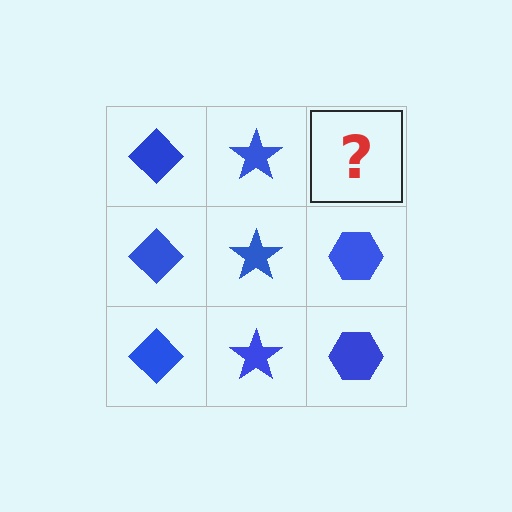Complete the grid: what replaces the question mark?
The question mark should be replaced with a blue hexagon.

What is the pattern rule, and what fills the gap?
The rule is that each column has a consistent shape. The gap should be filled with a blue hexagon.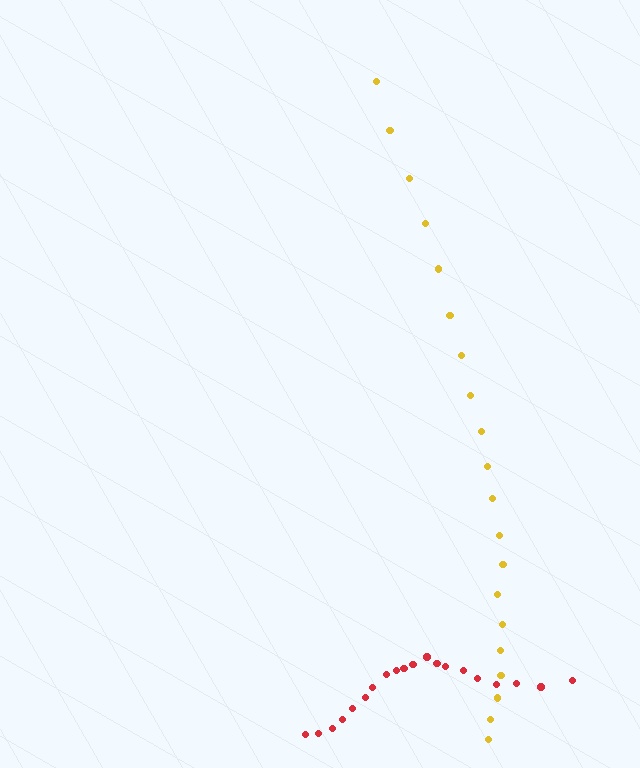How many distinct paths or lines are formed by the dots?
There are 2 distinct paths.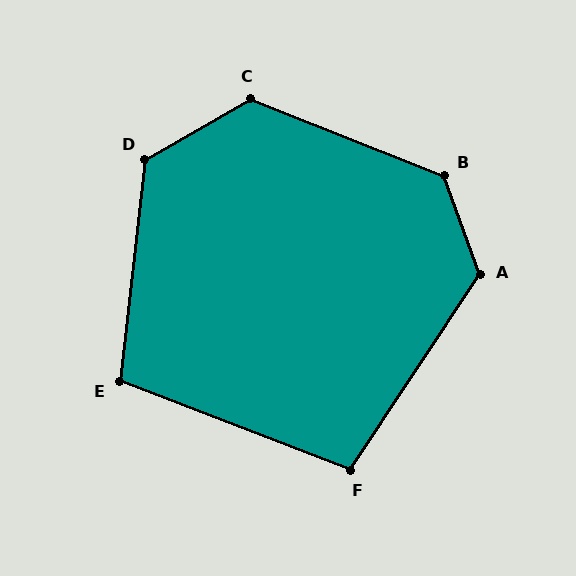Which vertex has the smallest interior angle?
F, at approximately 102 degrees.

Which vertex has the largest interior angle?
B, at approximately 131 degrees.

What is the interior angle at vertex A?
Approximately 127 degrees (obtuse).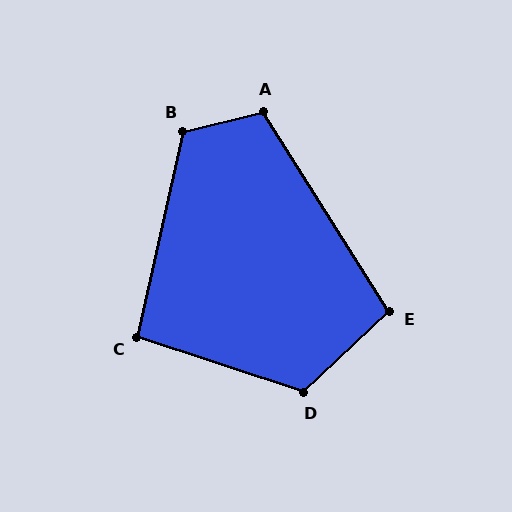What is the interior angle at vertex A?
Approximately 108 degrees (obtuse).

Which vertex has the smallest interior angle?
C, at approximately 96 degrees.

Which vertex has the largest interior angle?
D, at approximately 119 degrees.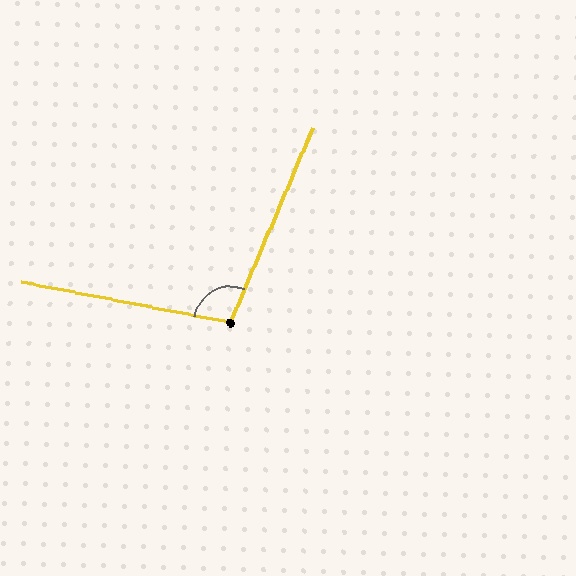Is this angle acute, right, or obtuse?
It is obtuse.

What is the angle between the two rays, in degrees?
Approximately 102 degrees.